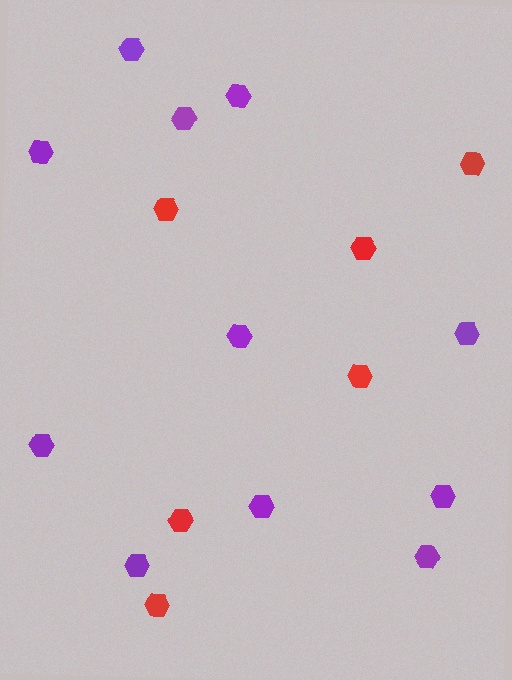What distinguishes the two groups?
There are 2 groups: one group of red hexagons (6) and one group of purple hexagons (11).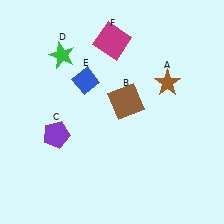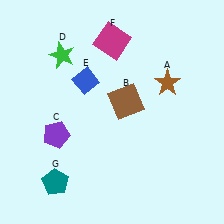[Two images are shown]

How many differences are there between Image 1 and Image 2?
There is 1 difference between the two images.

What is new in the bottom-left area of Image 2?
A teal pentagon (G) was added in the bottom-left area of Image 2.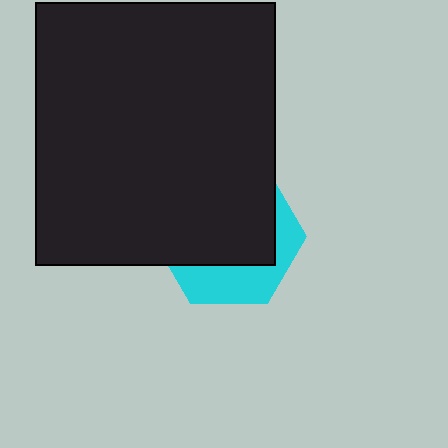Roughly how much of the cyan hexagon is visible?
A small part of it is visible (roughly 34%).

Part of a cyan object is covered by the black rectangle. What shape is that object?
It is a hexagon.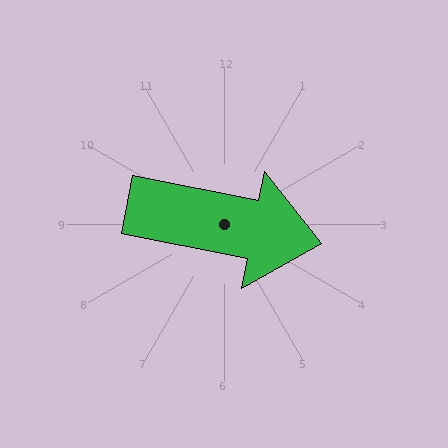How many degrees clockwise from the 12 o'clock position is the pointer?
Approximately 101 degrees.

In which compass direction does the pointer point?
East.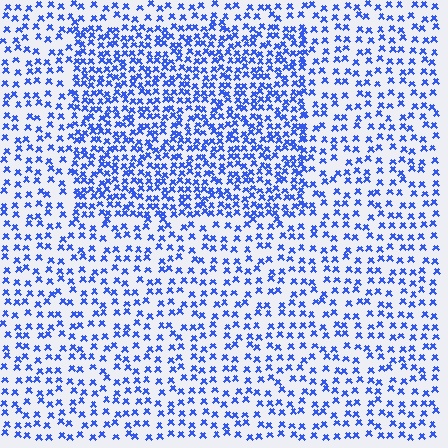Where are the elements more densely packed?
The elements are more densely packed inside the rectangle boundary.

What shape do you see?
I see a rectangle.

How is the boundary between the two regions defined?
The boundary is defined by a change in element density (approximately 1.9x ratio). All elements are the same color, size, and shape.